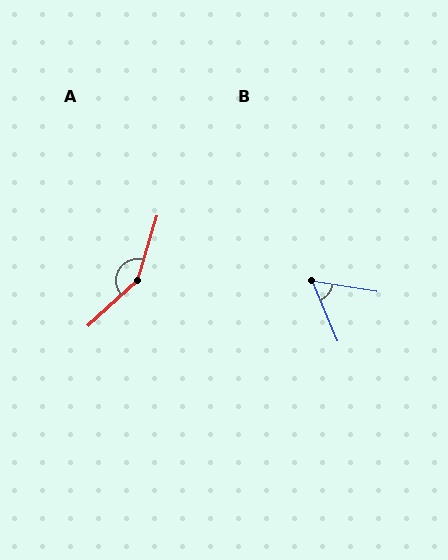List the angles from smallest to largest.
B (58°), A (149°).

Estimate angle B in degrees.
Approximately 58 degrees.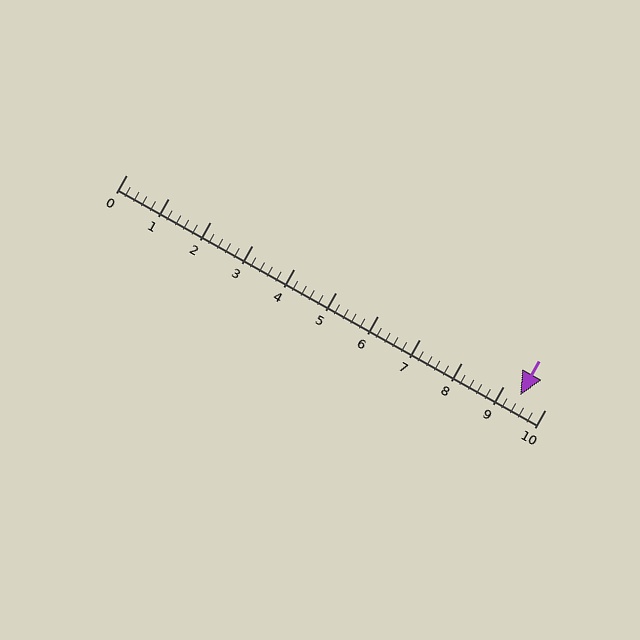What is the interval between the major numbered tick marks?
The major tick marks are spaced 1 units apart.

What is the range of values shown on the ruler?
The ruler shows values from 0 to 10.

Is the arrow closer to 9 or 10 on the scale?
The arrow is closer to 9.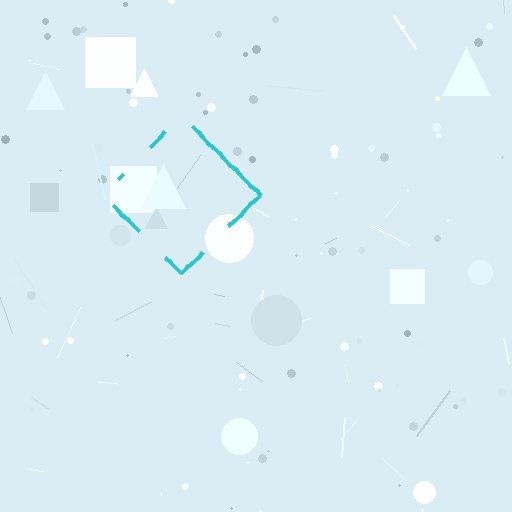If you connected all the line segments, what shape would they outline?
They would outline a diamond.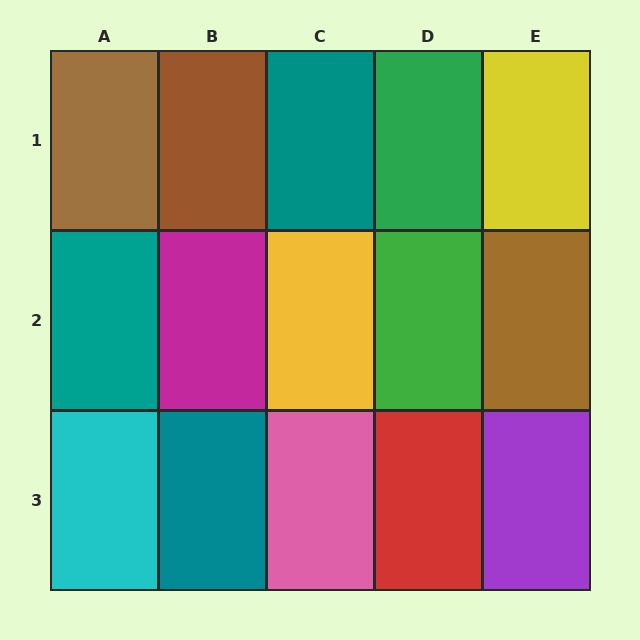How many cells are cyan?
1 cell is cyan.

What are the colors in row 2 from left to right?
Teal, magenta, yellow, green, brown.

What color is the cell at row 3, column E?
Purple.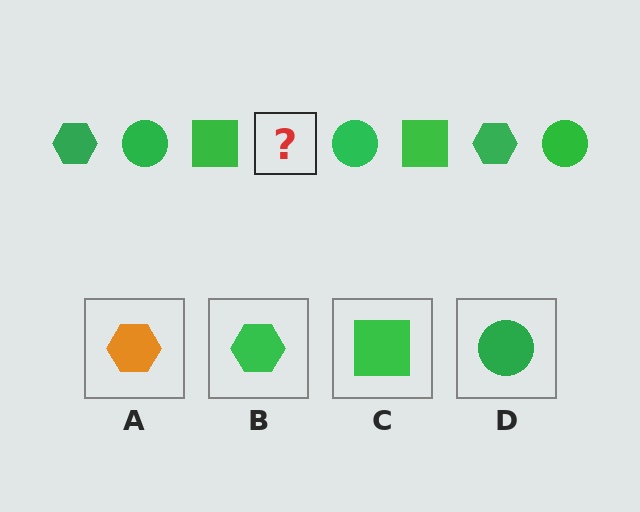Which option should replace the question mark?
Option B.